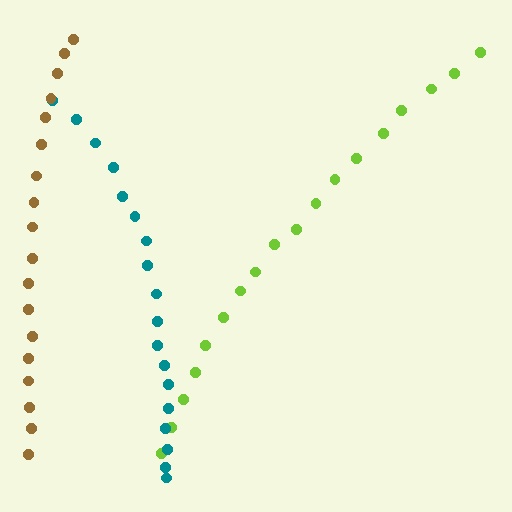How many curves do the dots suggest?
There are 3 distinct paths.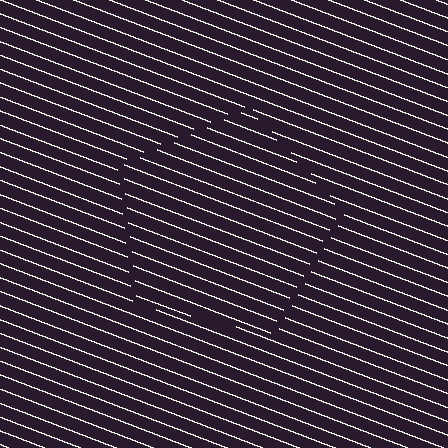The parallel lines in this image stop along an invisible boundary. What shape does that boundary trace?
An illusory pentagon. The interior of the shape contains the same grating, shifted by half a period — the contour is defined by the phase discontinuity where line-ends from the inner and outer gratings abut.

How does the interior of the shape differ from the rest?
The interior of the shape contains the same grating, shifted by half a period — the contour is defined by the phase discontinuity where line-ends from the inner and outer gratings abut.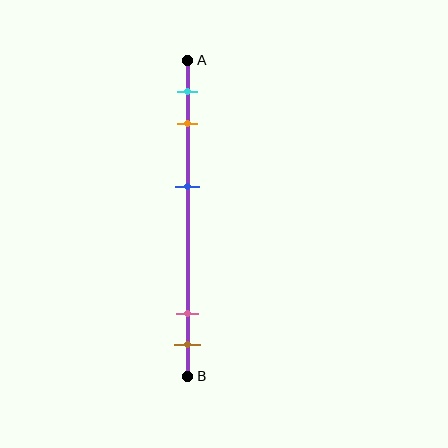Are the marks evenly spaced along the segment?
No, the marks are not evenly spaced.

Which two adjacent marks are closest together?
The pink and brown marks are the closest adjacent pair.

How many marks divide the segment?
There are 5 marks dividing the segment.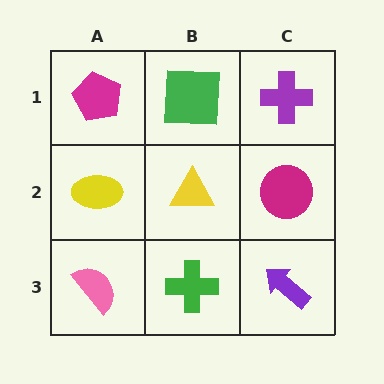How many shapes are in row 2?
3 shapes.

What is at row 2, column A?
A yellow ellipse.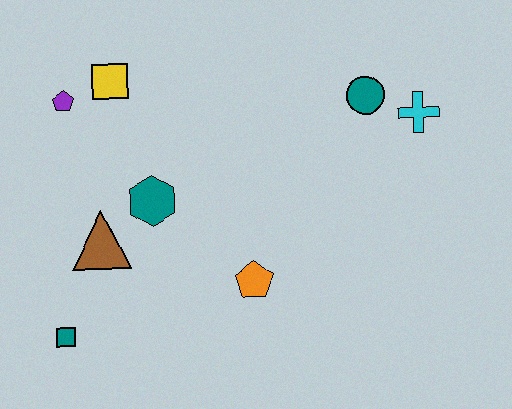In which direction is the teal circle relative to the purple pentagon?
The teal circle is to the right of the purple pentagon.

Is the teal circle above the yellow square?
No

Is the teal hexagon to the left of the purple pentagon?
No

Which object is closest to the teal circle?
The cyan cross is closest to the teal circle.